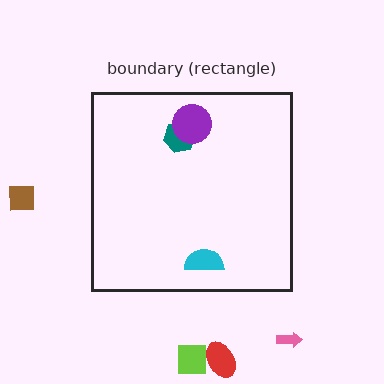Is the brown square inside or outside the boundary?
Outside.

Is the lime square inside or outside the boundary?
Outside.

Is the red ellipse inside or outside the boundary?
Outside.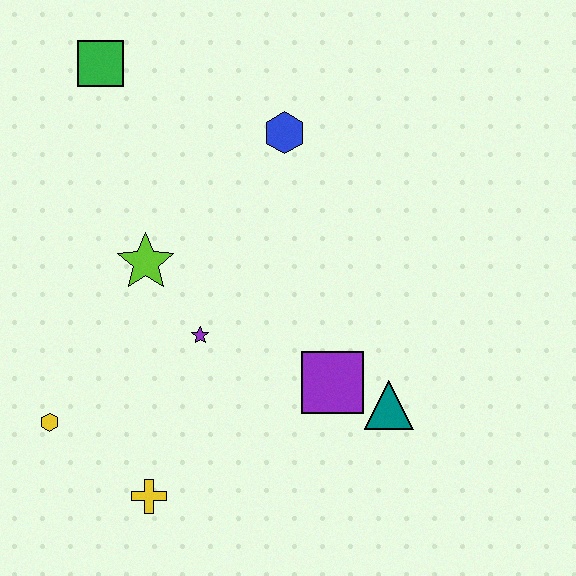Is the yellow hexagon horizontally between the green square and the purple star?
No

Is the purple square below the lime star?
Yes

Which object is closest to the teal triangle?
The purple square is closest to the teal triangle.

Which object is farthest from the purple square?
The green square is farthest from the purple square.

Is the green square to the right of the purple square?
No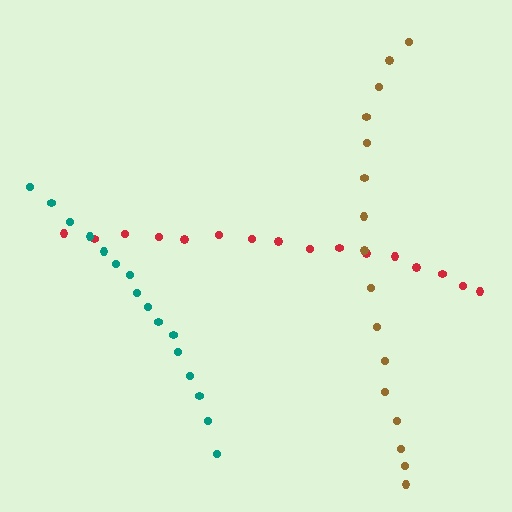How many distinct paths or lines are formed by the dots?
There are 3 distinct paths.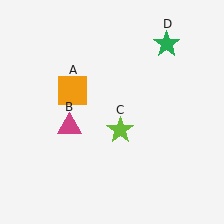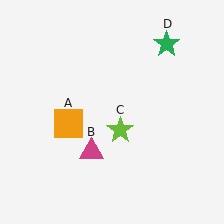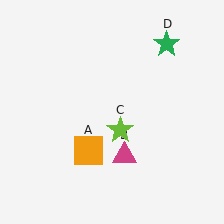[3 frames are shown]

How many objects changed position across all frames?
2 objects changed position: orange square (object A), magenta triangle (object B).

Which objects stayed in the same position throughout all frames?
Lime star (object C) and green star (object D) remained stationary.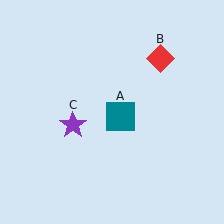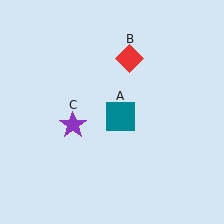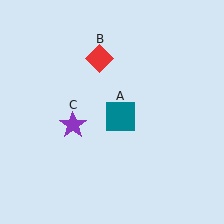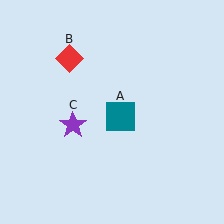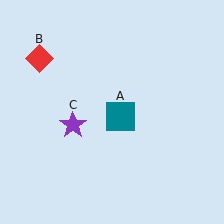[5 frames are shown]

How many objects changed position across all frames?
1 object changed position: red diamond (object B).